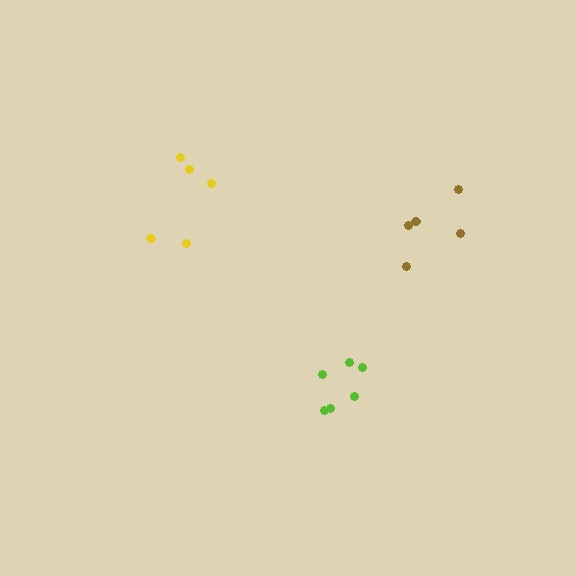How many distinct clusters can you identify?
There are 3 distinct clusters.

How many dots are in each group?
Group 1: 5 dots, Group 2: 5 dots, Group 3: 6 dots (16 total).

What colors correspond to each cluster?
The clusters are colored: brown, yellow, lime.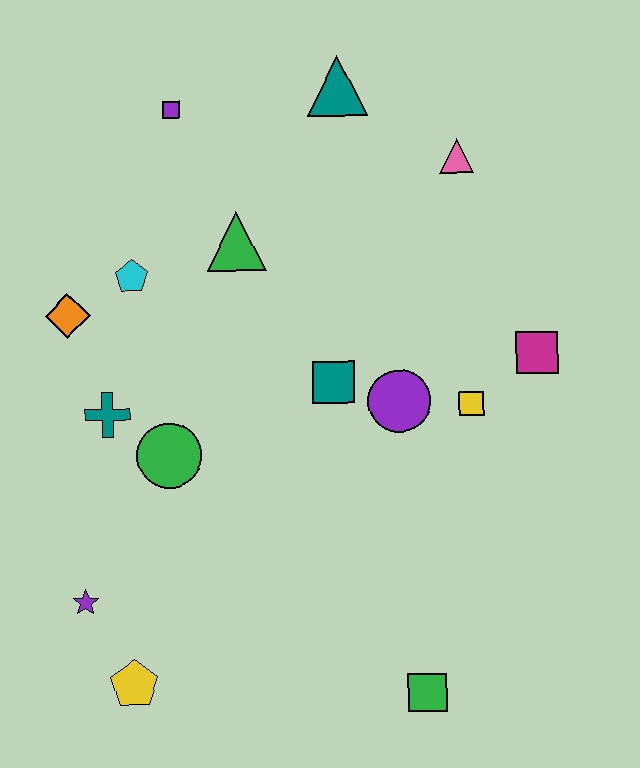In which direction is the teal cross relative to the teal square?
The teal cross is to the left of the teal square.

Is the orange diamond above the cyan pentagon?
No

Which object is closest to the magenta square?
The yellow square is closest to the magenta square.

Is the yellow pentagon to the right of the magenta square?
No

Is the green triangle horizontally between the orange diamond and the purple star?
No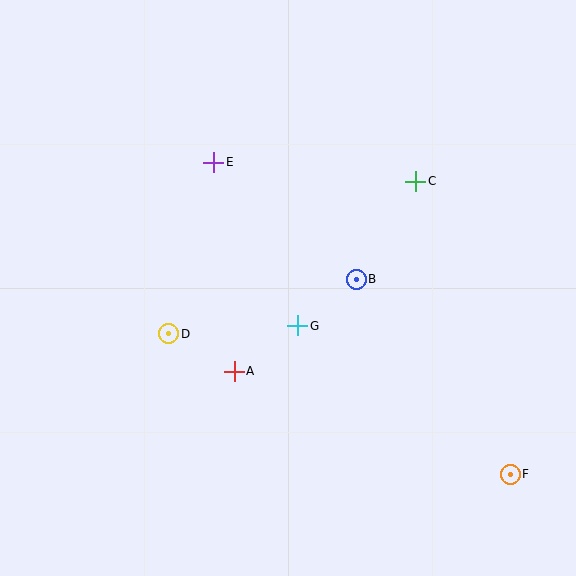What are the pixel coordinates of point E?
Point E is at (214, 162).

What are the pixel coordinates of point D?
Point D is at (169, 334).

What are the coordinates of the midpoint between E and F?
The midpoint between E and F is at (362, 318).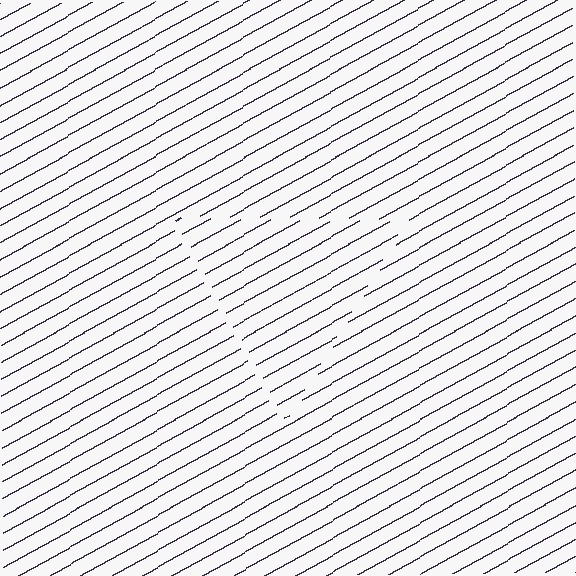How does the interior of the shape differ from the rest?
The interior of the shape contains the same grating, shifted by half a period — the contour is defined by the phase discontinuity where line-ends from the inner and outer gratings abut.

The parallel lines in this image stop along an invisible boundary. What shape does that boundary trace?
An illusory triangle. The interior of the shape contains the same grating, shifted by half a period — the contour is defined by the phase discontinuity where line-ends from the inner and outer gratings abut.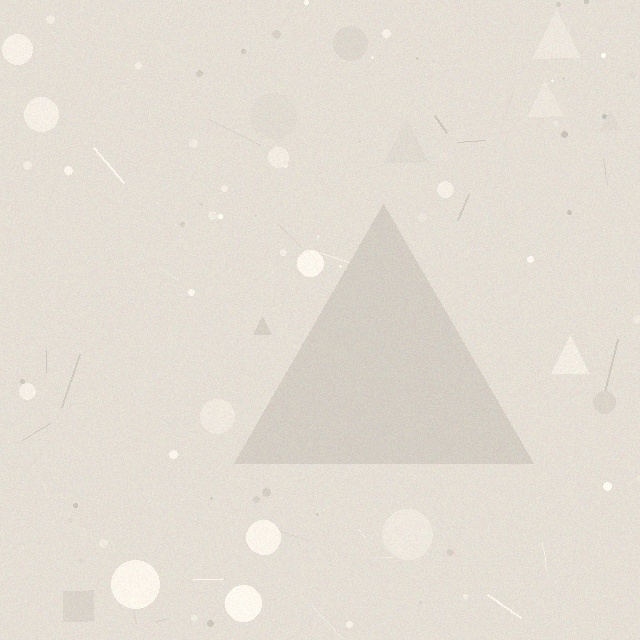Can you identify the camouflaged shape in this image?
The camouflaged shape is a triangle.